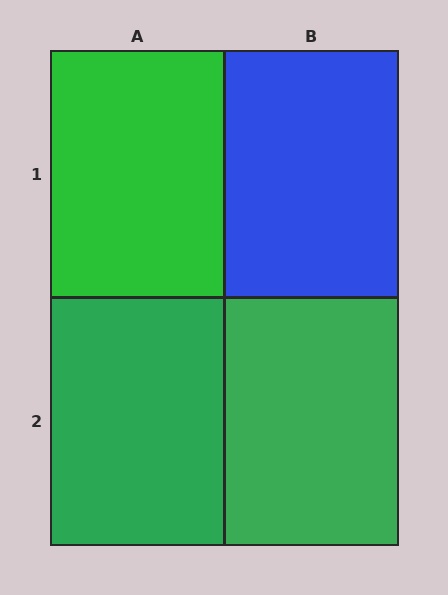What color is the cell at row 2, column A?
Green.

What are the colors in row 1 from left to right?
Green, blue.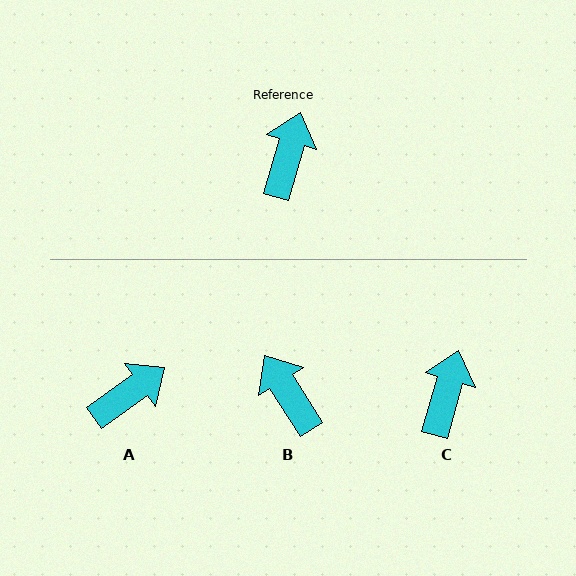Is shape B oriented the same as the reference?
No, it is off by about 49 degrees.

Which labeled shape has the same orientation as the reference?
C.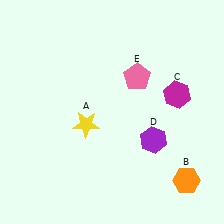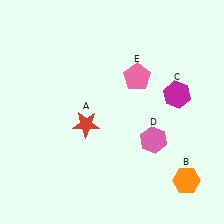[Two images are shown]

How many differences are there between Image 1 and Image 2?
There are 2 differences between the two images.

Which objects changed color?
A changed from yellow to red. D changed from purple to pink.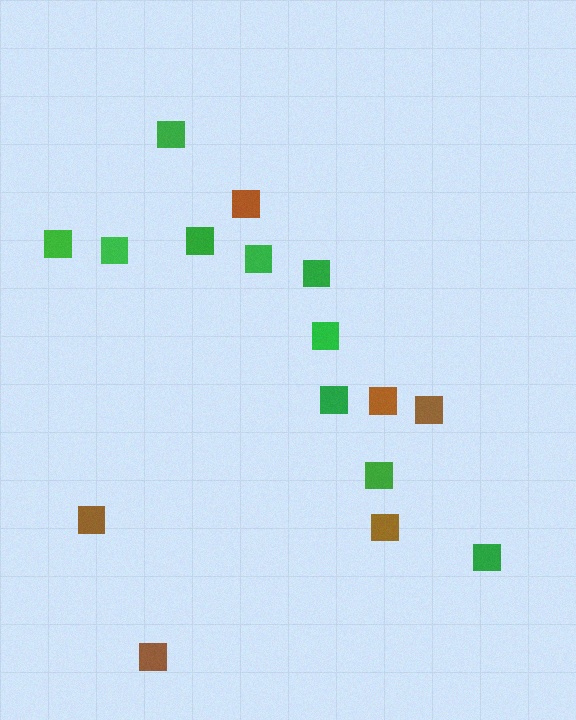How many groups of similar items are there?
There are 2 groups: one group of brown squares (6) and one group of green squares (10).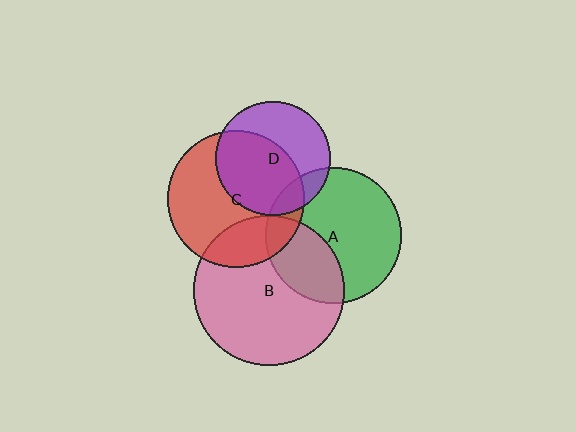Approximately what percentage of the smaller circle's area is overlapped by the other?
Approximately 35%.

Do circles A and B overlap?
Yes.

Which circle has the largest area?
Circle B (pink).